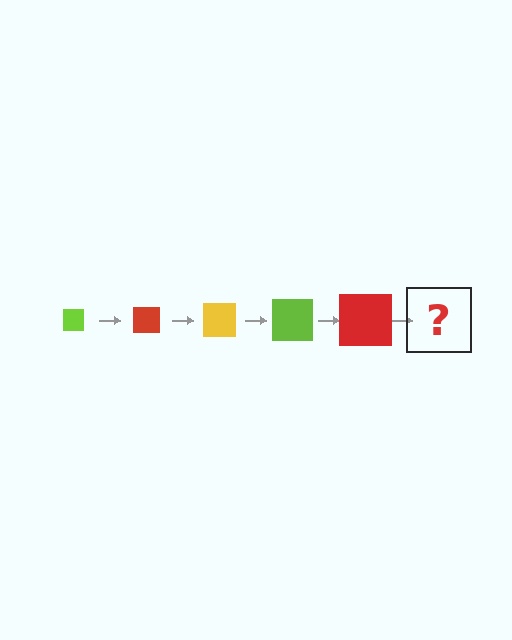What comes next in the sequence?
The next element should be a yellow square, larger than the previous one.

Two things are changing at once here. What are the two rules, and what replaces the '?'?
The two rules are that the square grows larger each step and the color cycles through lime, red, and yellow. The '?' should be a yellow square, larger than the previous one.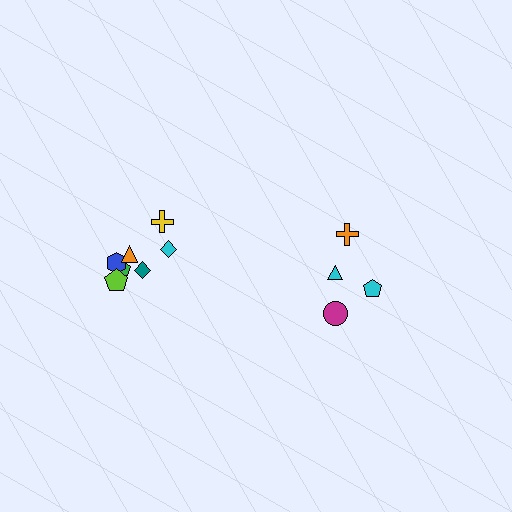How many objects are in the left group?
There are 7 objects.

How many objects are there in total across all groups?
There are 11 objects.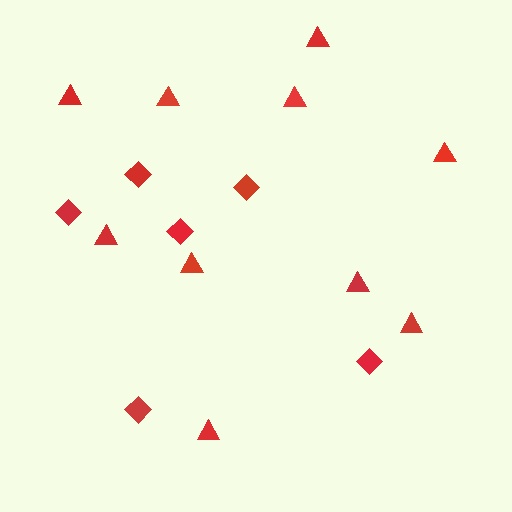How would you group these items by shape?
There are 2 groups: one group of triangles (10) and one group of diamonds (6).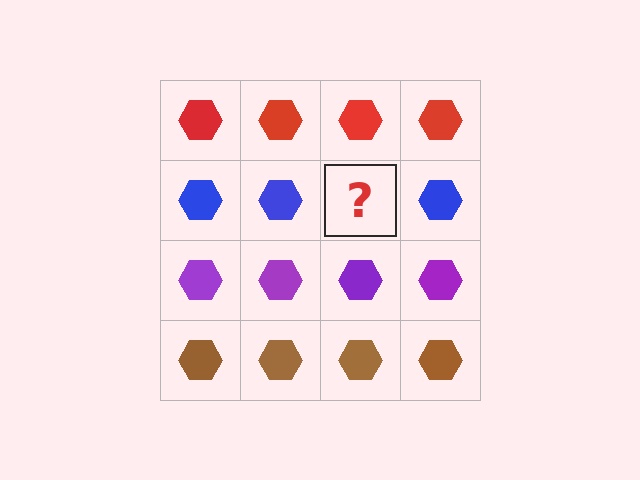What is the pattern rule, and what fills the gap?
The rule is that each row has a consistent color. The gap should be filled with a blue hexagon.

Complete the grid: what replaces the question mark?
The question mark should be replaced with a blue hexagon.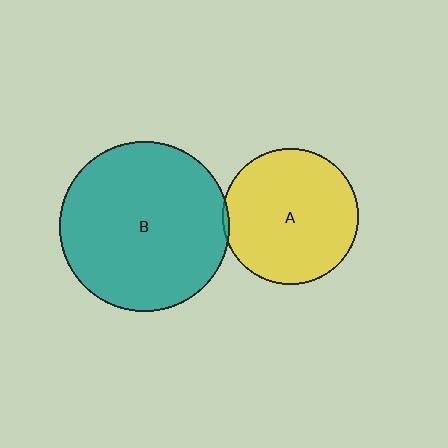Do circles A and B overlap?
Yes.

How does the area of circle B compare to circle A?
Approximately 1.6 times.